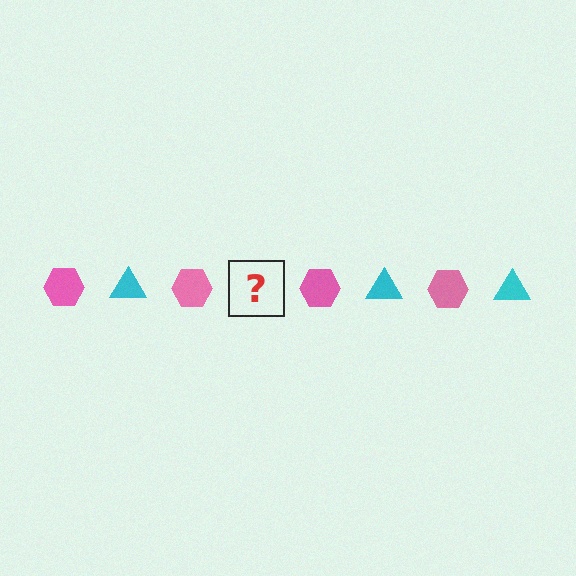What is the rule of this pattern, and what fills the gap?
The rule is that the pattern alternates between pink hexagon and cyan triangle. The gap should be filled with a cyan triangle.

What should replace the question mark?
The question mark should be replaced with a cyan triangle.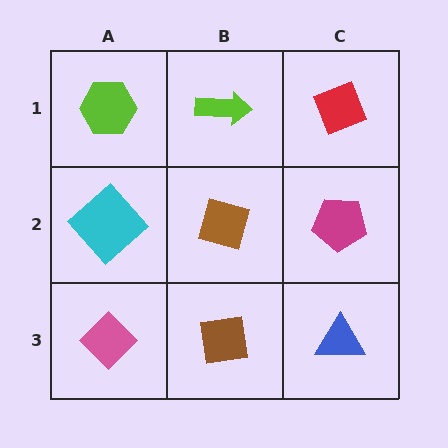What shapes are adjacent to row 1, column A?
A cyan diamond (row 2, column A), a lime arrow (row 1, column B).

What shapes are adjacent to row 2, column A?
A lime hexagon (row 1, column A), a pink diamond (row 3, column A), a brown diamond (row 2, column B).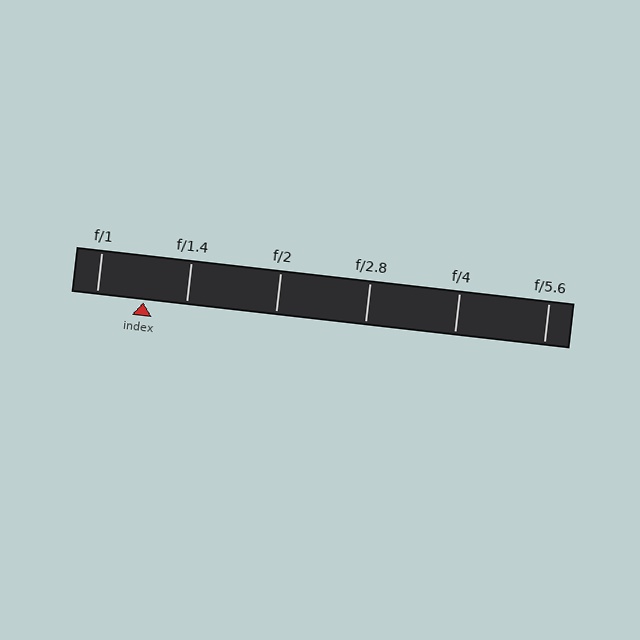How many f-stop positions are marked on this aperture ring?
There are 6 f-stop positions marked.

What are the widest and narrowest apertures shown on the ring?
The widest aperture shown is f/1 and the narrowest is f/5.6.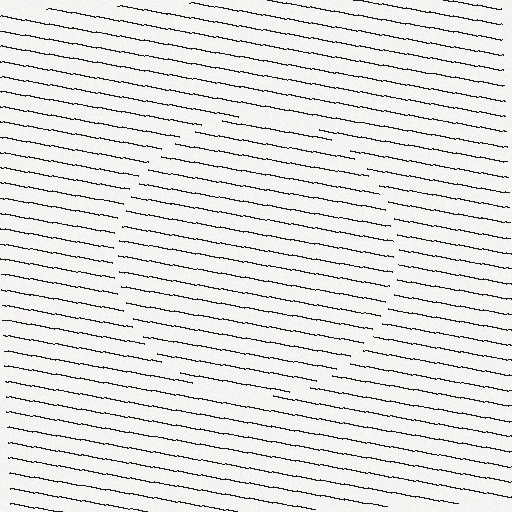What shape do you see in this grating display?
An illusory circle. The interior of the shape contains the same grating, shifted by half a period — the contour is defined by the phase discontinuity where line-ends from the inner and outer gratings abut.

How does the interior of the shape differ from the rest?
The interior of the shape contains the same grating, shifted by half a period — the contour is defined by the phase discontinuity where line-ends from the inner and outer gratings abut.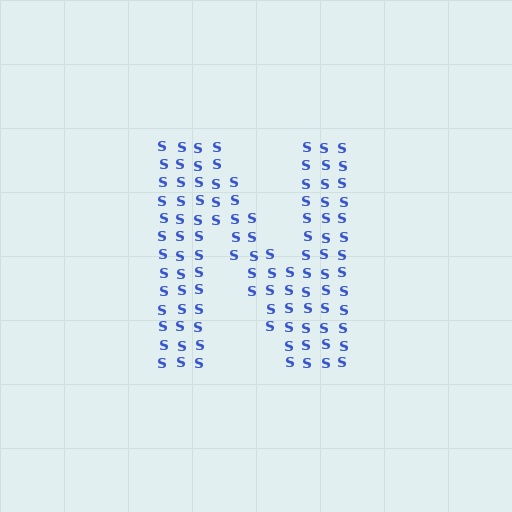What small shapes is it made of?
It is made of small letter S's.